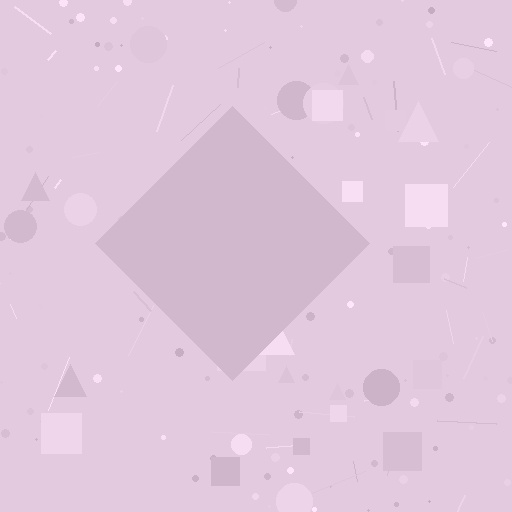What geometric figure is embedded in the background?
A diamond is embedded in the background.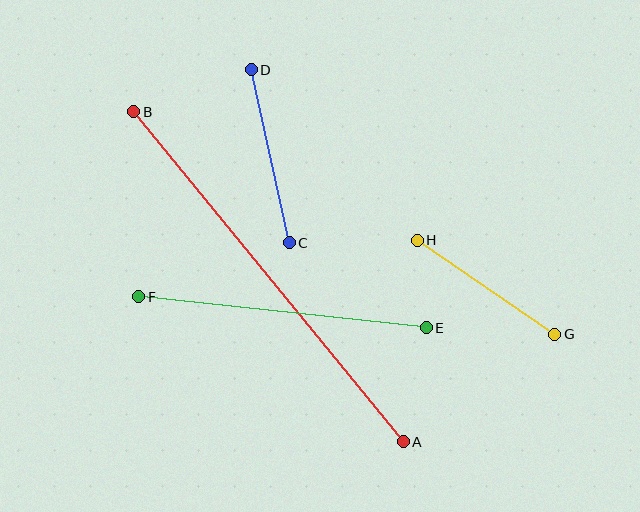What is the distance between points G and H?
The distance is approximately 166 pixels.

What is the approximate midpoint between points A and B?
The midpoint is at approximately (269, 277) pixels.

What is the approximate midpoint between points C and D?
The midpoint is at approximately (270, 156) pixels.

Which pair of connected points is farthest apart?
Points A and B are farthest apart.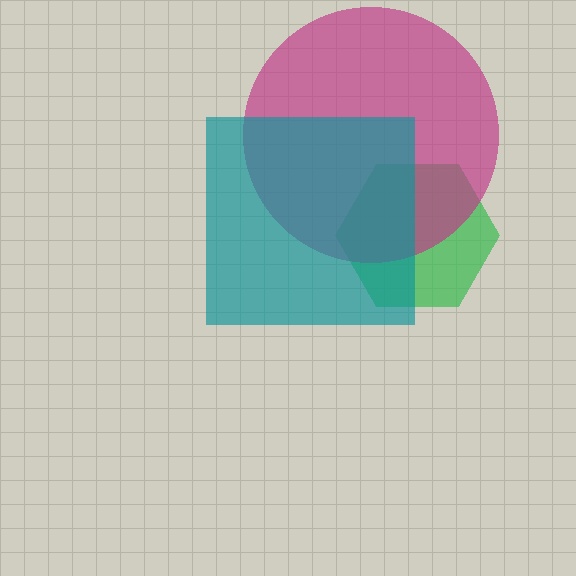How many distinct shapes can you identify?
There are 3 distinct shapes: a green hexagon, a magenta circle, a teal square.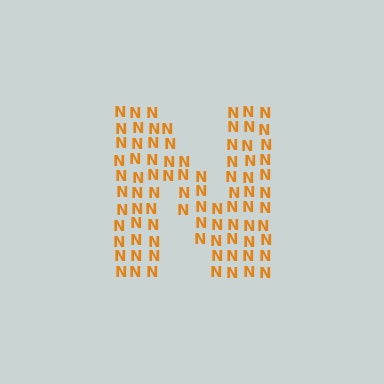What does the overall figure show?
The overall figure shows the letter N.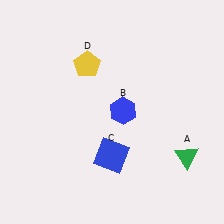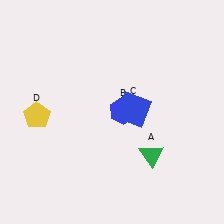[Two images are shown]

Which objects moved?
The objects that moved are: the green triangle (A), the blue square (C), the yellow pentagon (D).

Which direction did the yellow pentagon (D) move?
The yellow pentagon (D) moved down.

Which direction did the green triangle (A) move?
The green triangle (A) moved left.